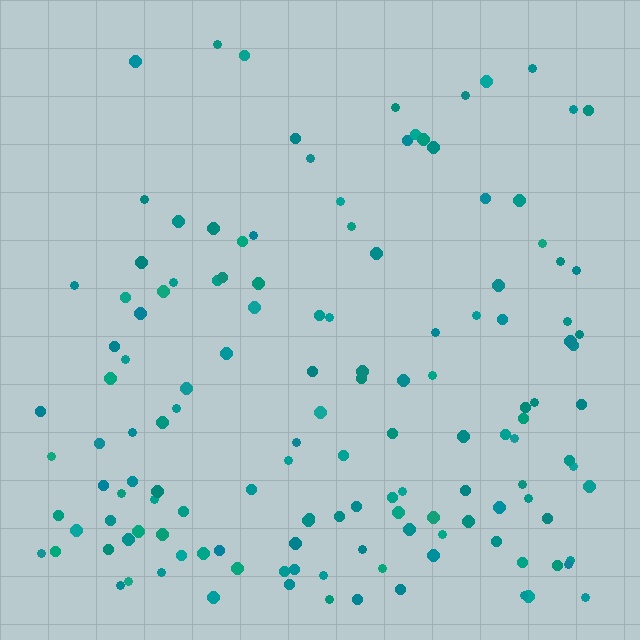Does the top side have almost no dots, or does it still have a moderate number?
Still a moderate number, just noticeably fewer than the bottom.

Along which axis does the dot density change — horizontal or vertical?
Vertical.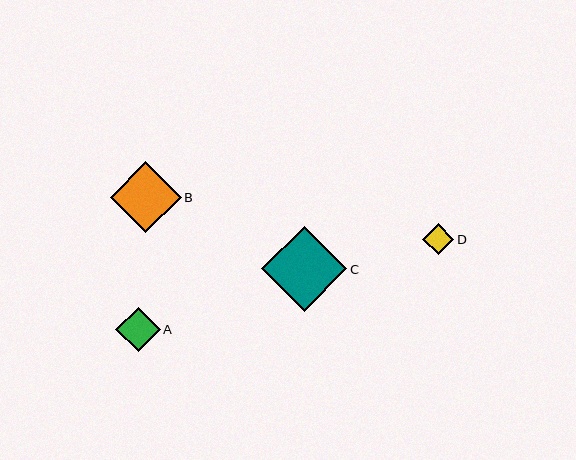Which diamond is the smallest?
Diamond D is the smallest with a size of approximately 31 pixels.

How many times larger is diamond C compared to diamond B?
Diamond C is approximately 1.2 times the size of diamond B.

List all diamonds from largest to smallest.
From largest to smallest: C, B, A, D.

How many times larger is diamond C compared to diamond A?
Diamond C is approximately 1.9 times the size of diamond A.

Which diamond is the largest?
Diamond C is the largest with a size of approximately 85 pixels.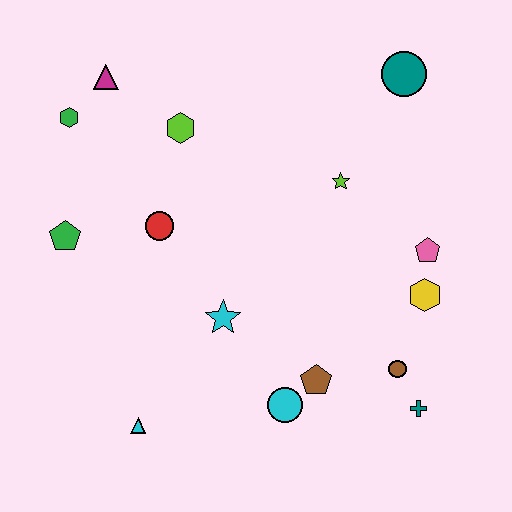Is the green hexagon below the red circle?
No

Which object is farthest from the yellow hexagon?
The green hexagon is farthest from the yellow hexagon.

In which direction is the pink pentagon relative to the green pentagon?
The pink pentagon is to the right of the green pentagon.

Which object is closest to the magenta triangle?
The green hexagon is closest to the magenta triangle.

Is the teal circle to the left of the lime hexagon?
No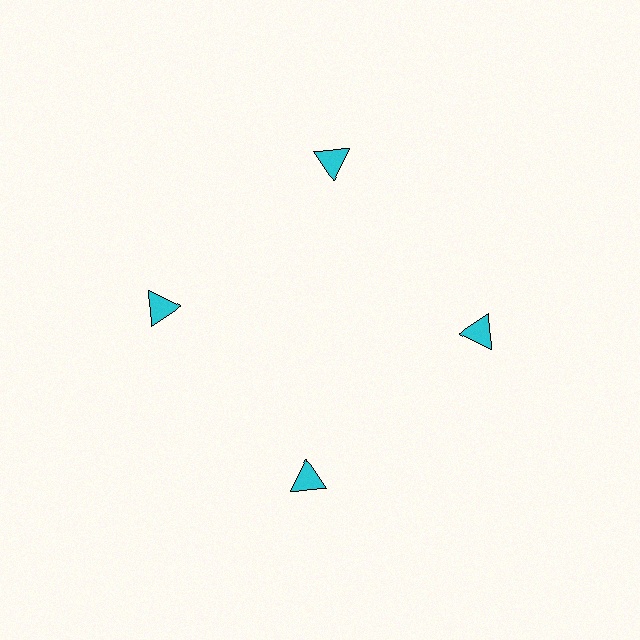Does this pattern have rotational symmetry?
Yes, this pattern has 4-fold rotational symmetry. It looks the same after rotating 90 degrees around the center.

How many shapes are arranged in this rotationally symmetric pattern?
There are 4 shapes, arranged in 4 groups of 1.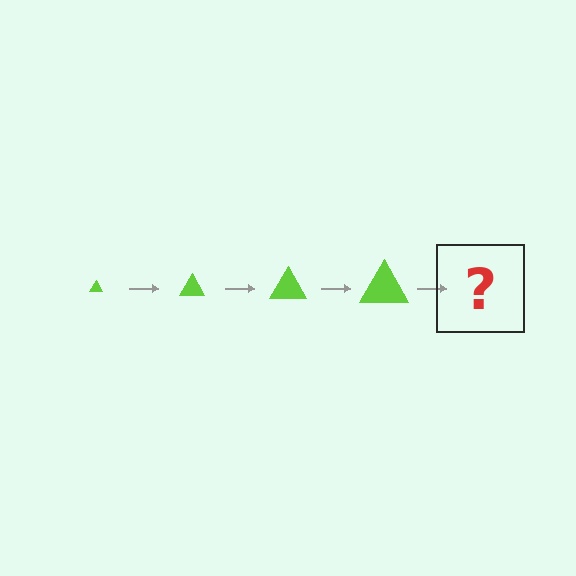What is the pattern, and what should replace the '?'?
The pattern is that the triangle gets progressively larger each step. The '?' should be a lime triangle, larger than the previous one.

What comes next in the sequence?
The next element should be a lime triangle, larger than the previous one.